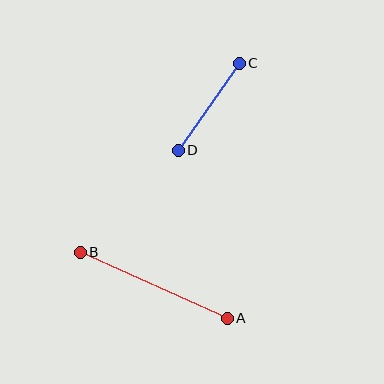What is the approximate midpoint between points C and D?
The midpoint is at approximately (209, 107) pixels.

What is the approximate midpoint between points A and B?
The midpoint is at approximately (154, 285) pixels.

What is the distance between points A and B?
The distance is approximately 161 pixels.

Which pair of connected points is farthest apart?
Points A and B are farthest apart.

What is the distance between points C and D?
The distance is approximately 106 pixels.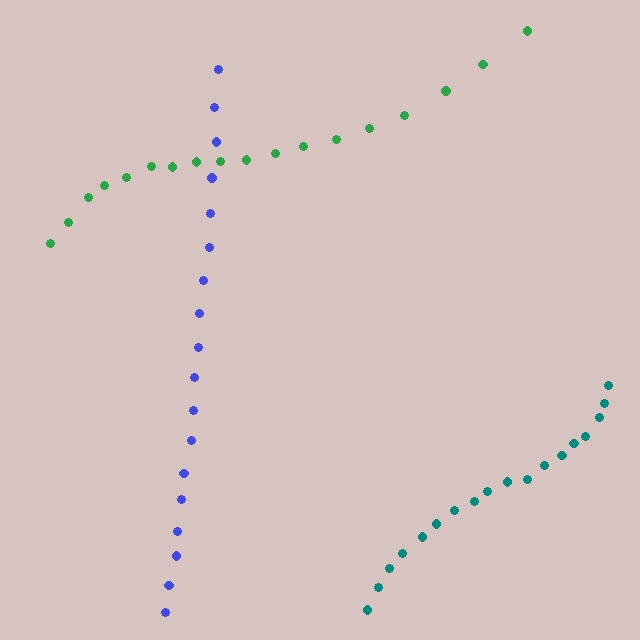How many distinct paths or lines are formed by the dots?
There are 3 distinct paths.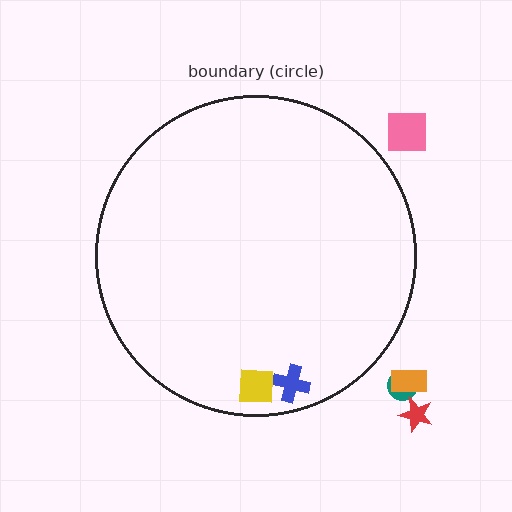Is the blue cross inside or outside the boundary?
Inside.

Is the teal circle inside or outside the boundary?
Outside.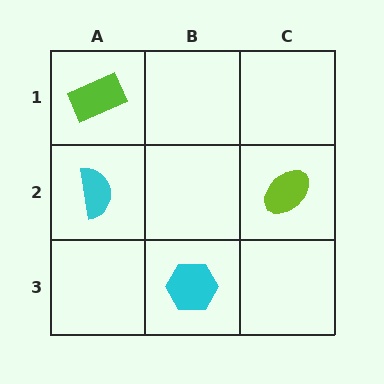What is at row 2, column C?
A lime ellipse.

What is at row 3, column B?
A cyan hexagon.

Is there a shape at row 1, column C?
No, that cell is empty.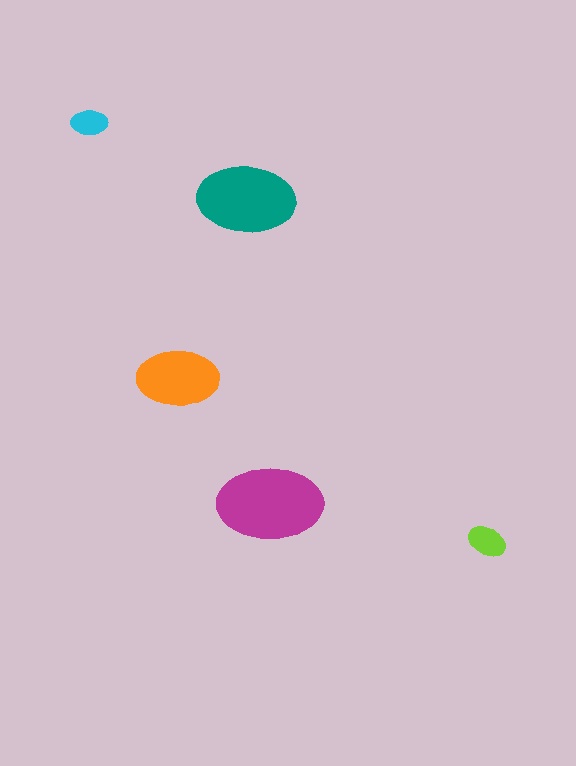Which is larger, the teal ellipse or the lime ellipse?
The teal one.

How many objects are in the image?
There are 5 objects in the image.